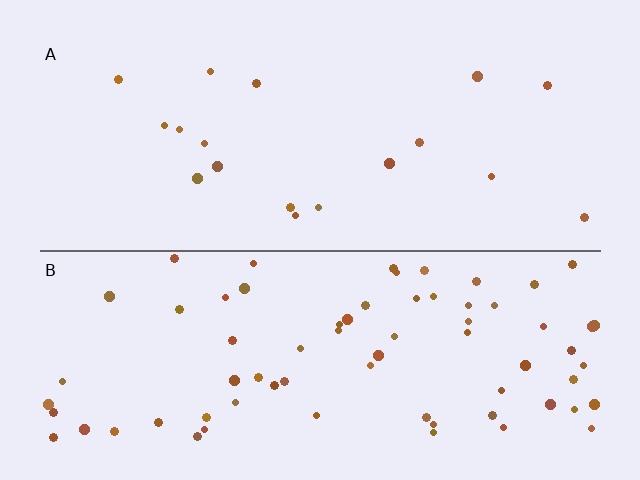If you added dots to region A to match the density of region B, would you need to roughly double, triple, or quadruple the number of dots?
Approximately quadruple.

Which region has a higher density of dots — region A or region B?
B (the bottom).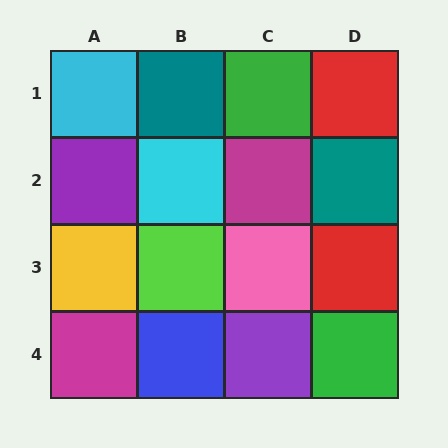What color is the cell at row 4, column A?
Magenta.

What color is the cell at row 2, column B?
Cyan.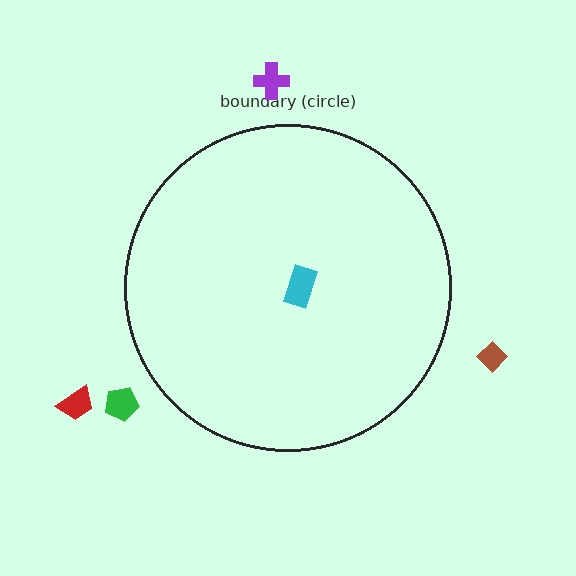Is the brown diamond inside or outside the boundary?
Outside.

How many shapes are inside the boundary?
1 inside, 4 outside.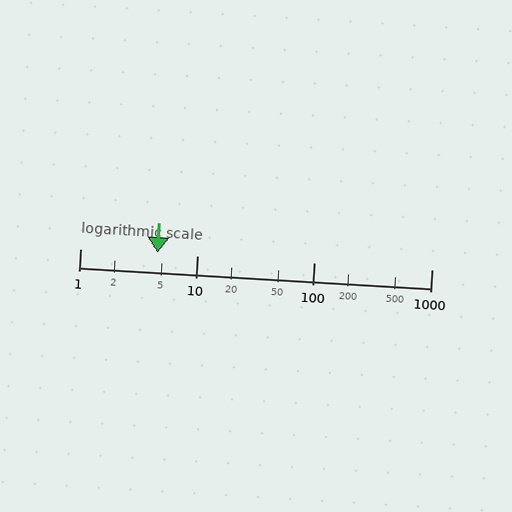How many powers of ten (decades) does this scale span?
The scale spans 3 decades, from 1 to 1000.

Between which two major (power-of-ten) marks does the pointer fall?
The pointer is between 1 and 10.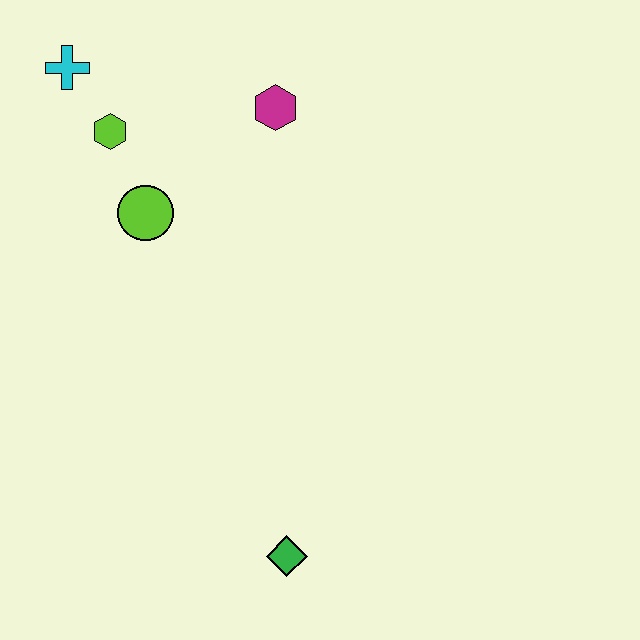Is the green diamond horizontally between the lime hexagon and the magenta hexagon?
No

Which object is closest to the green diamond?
The lime circle is closest to the green diamond.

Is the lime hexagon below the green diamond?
No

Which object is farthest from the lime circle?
The green diamond is farthest from the lime circle.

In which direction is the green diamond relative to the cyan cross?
The green diamond is below the cyan cross.